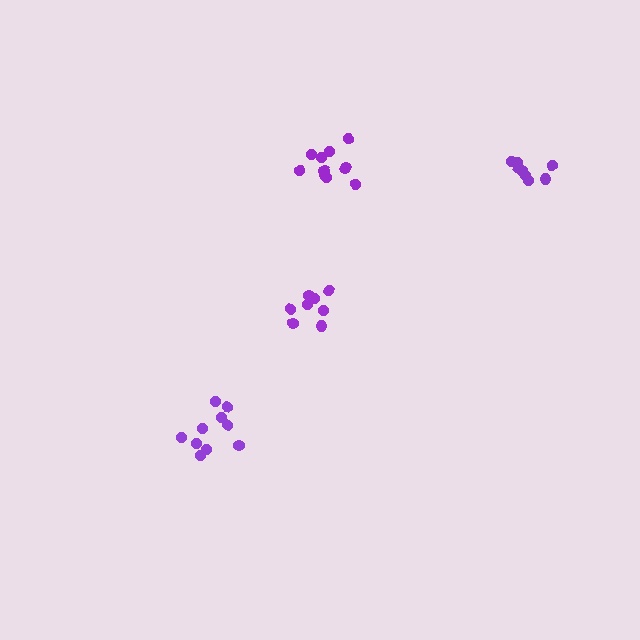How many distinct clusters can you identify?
There are 4 distinct clusters.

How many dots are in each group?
Group 1: 10 dots, Group 2: 8 dots, Group 3: 8 dots, Group 4: 10 dots (36 total).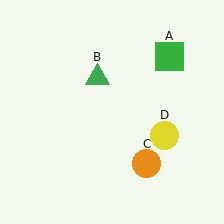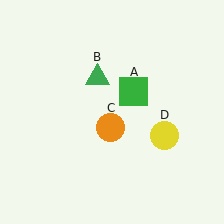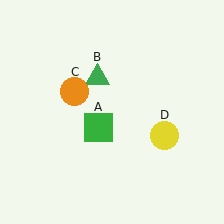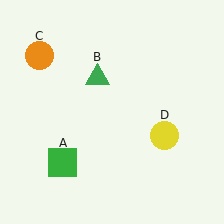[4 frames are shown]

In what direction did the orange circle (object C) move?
The orange circle (object C) moved up and to the left.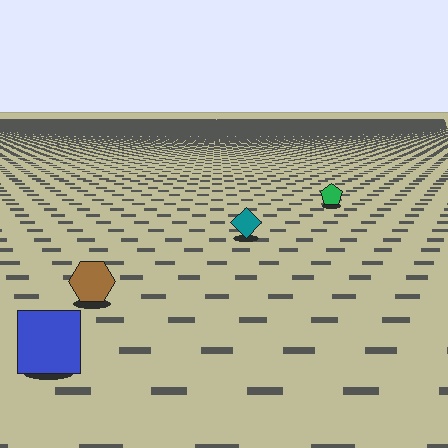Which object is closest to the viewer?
The blue square is closest. The texture marks near it are larger and more spread out.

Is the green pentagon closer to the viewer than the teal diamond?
No. The teal diamond is closer — you can tell from the texture gradient: the ground texture is coarser near it.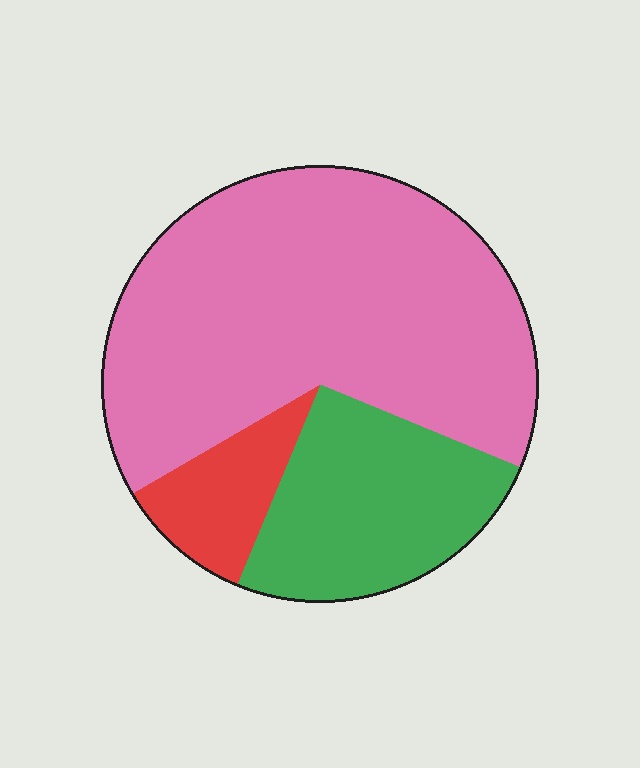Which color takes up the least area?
Red, at roughly 10%.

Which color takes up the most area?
Pink, at roughly 65%.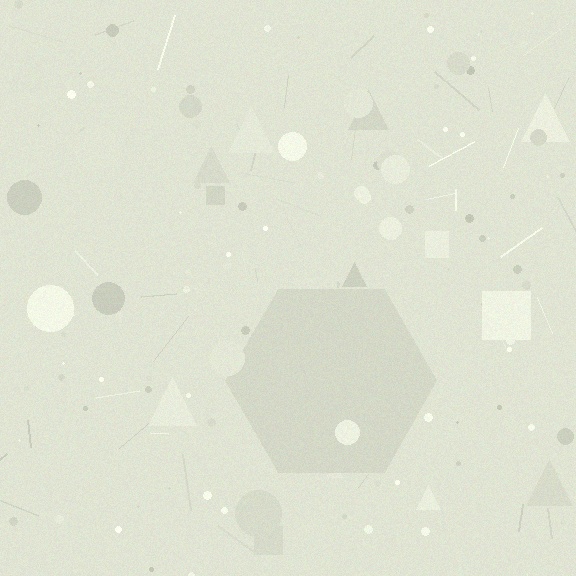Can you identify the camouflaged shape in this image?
The camouflaged shape is a hexagon.